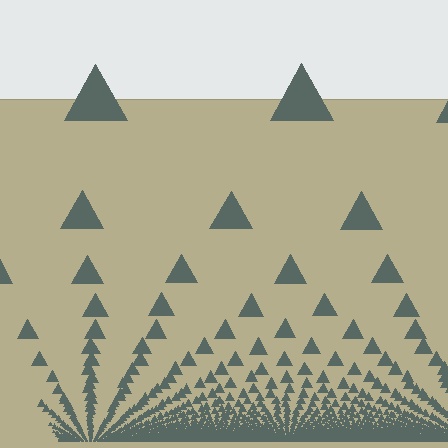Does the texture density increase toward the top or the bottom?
Density increases toward the bottom.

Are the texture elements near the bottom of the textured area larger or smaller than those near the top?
Smaller. The gradient is inverted — elements near the bottom are smaller and denser.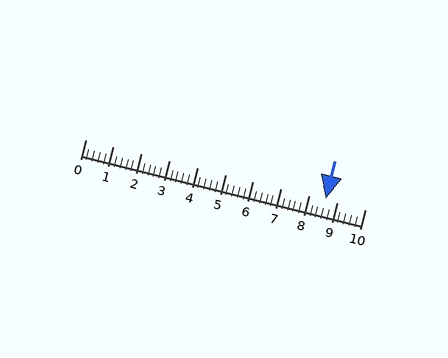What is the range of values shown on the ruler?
The ruler shows values from 0 to 10.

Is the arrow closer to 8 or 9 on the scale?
The arrow is closer to 9.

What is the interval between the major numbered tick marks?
The major tick marks are spaced 1 units apart.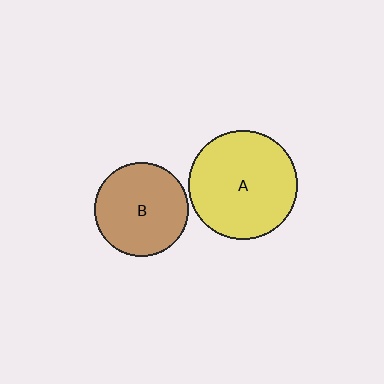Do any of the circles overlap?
No, none of the circles overlap.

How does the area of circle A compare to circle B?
Approximately 1.3 times.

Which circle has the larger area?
Circle A (yellow).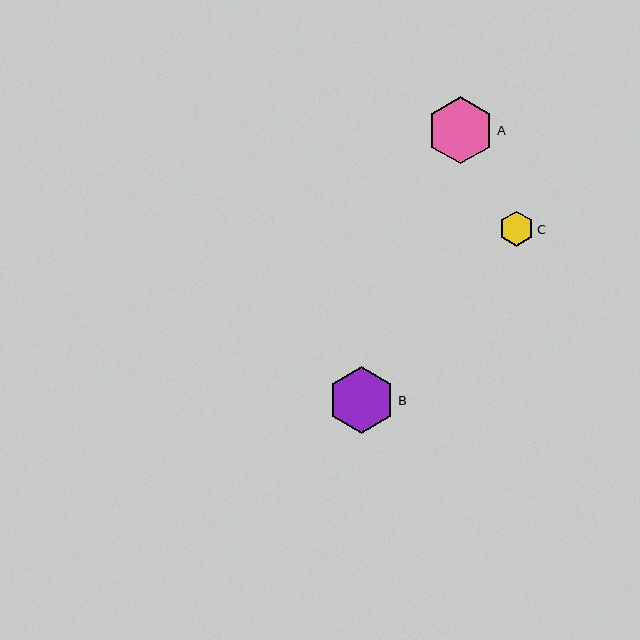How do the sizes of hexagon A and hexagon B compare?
Hexagon A and hexagon B are approximately the same size.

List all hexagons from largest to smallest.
From largest to smallest: A, B, C.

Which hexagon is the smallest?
Hexagon C is the smallest with a size of approximately 35 pixels.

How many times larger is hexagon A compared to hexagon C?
Hexagon A is approximately 1.9 times the size of hexagon C.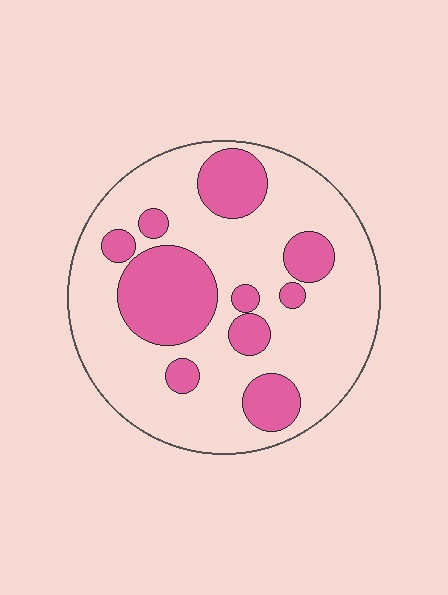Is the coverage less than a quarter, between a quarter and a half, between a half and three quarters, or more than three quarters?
Between a quarter and a half.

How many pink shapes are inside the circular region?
10.